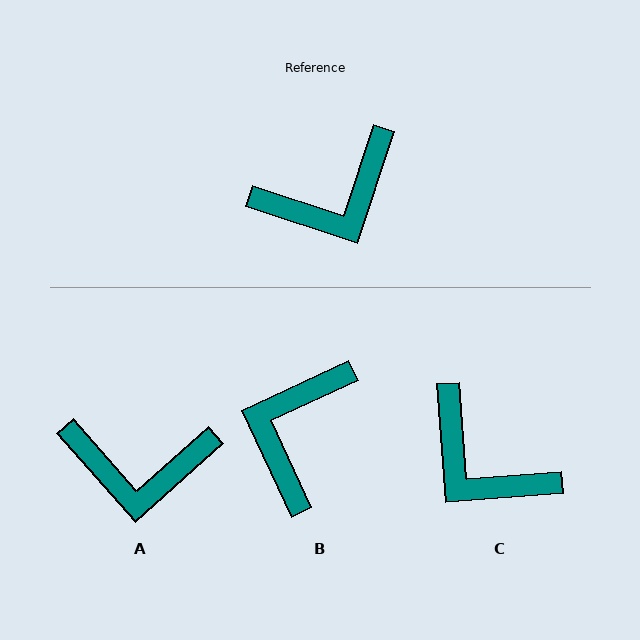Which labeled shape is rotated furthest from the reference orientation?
B, about 137 degrees away.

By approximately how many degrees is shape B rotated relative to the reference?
Approximately 137 degrees clockwise.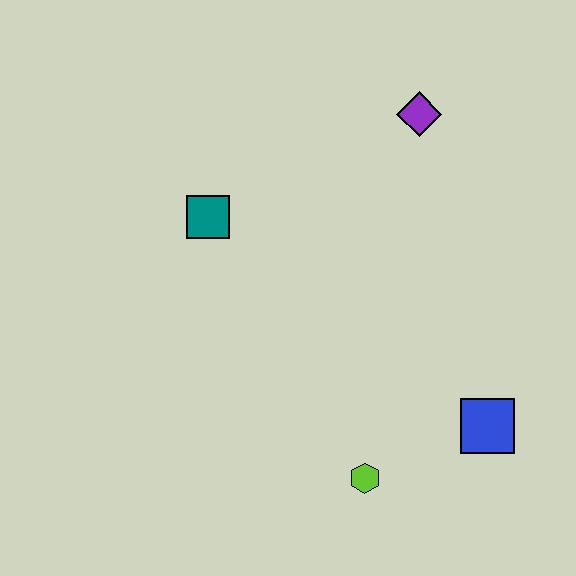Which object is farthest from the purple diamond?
The lime hexagon is farthest from the purple diamond.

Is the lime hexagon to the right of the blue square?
No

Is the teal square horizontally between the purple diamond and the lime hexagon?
No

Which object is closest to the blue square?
The lime hexagon is closest to the blue square.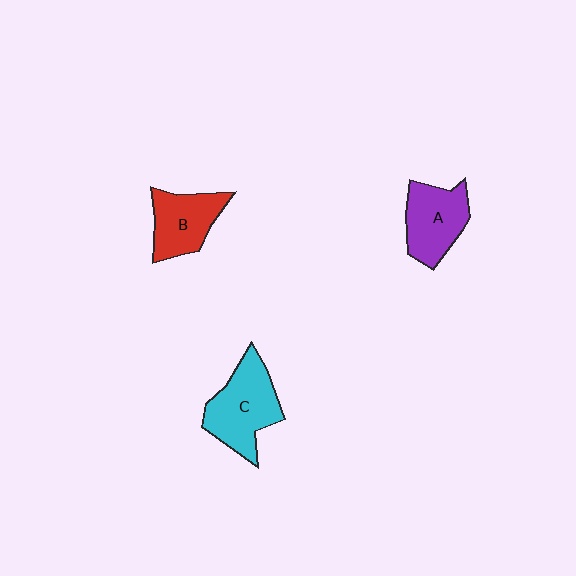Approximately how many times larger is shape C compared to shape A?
Approximately 1.2 times.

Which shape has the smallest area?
Shape B (red).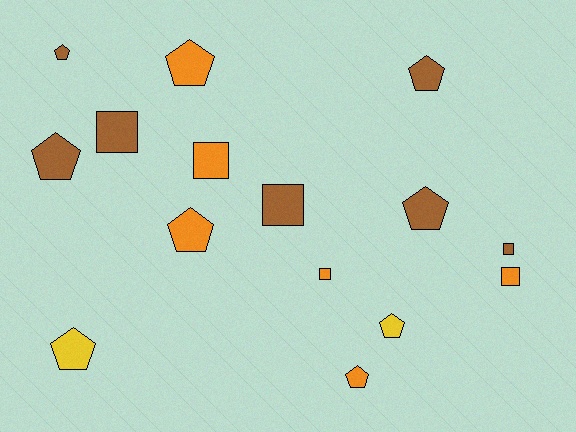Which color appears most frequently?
Brown, with 7 objects.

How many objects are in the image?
There are 15 objects.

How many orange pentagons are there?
There are 3 orange pentagons.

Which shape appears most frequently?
Pentagon, with 9 objects.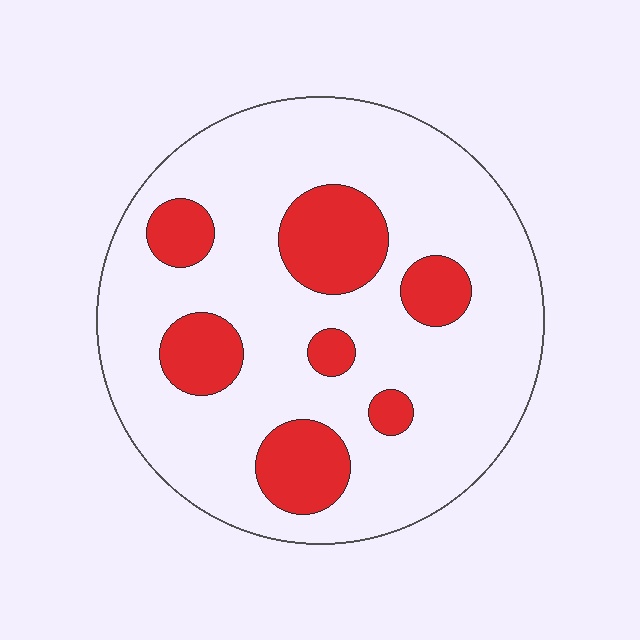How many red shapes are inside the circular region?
7.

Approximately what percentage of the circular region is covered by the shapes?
Approximately 20%.